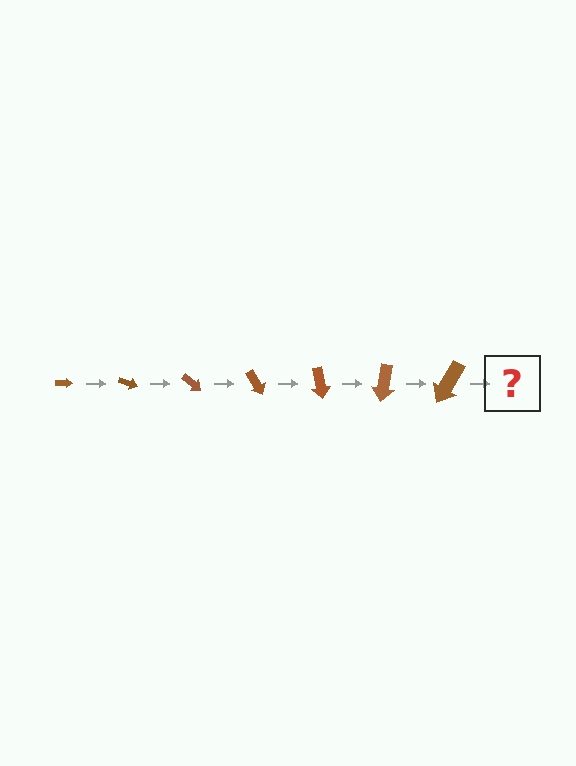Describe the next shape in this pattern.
It should be an arrow, larger than the previous one and rotated 140 degrees from the start.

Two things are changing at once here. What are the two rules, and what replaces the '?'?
The two rules are that the arrow grows larger each step and it rotates 20 degrees each step. The '?' should be an arrow, larger than the previous one and rotated 140 degrees from the start.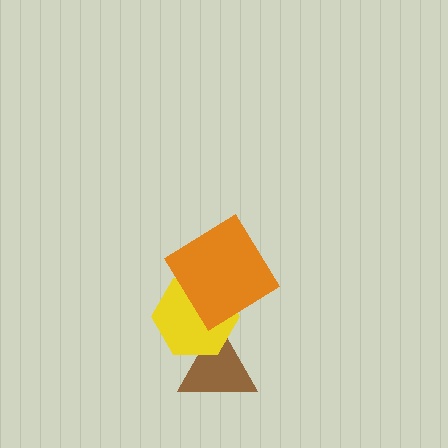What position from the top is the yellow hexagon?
The yellow hexagon is 2nd from the top.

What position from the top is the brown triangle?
The brown triangle is 3rd from the top.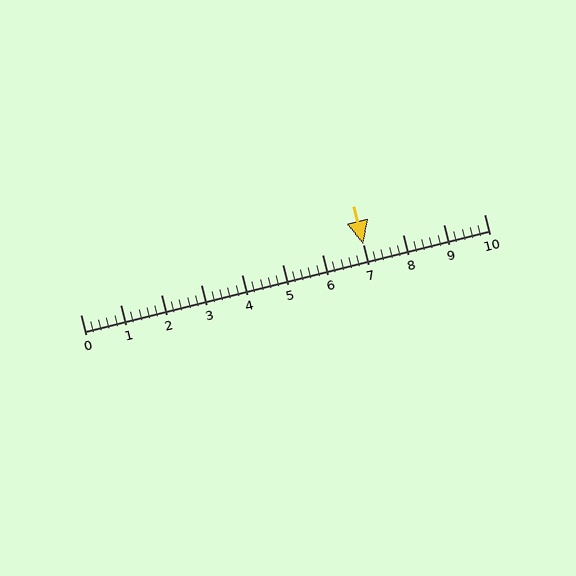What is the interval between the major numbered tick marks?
The major tick marks are spaced 1 units apart.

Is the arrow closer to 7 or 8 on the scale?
The arrow is closer to 7.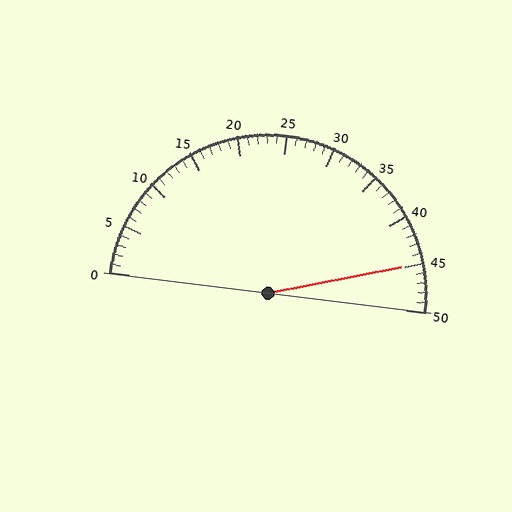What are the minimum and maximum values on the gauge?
The gauge ranges from 0 to 50.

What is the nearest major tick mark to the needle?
The nearest major tick mark is 45.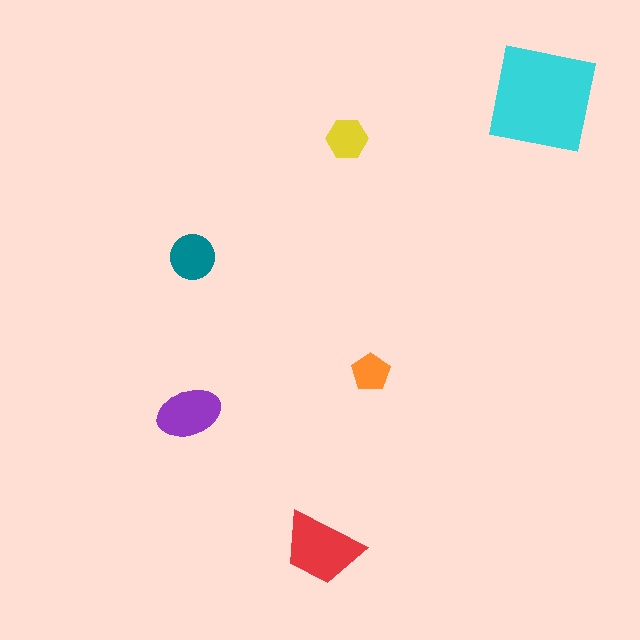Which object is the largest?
The cyan square.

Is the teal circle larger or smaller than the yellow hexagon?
Larger.